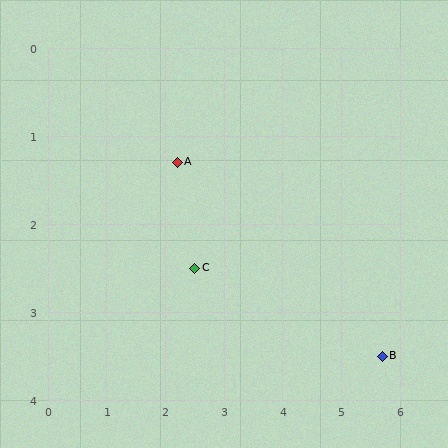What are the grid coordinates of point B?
Point B is at approximately (5.7, 3.5).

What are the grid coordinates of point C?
Point C is at approximately (2.5, 2.5).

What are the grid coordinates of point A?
Point A is at approximately (2.2, 1.3).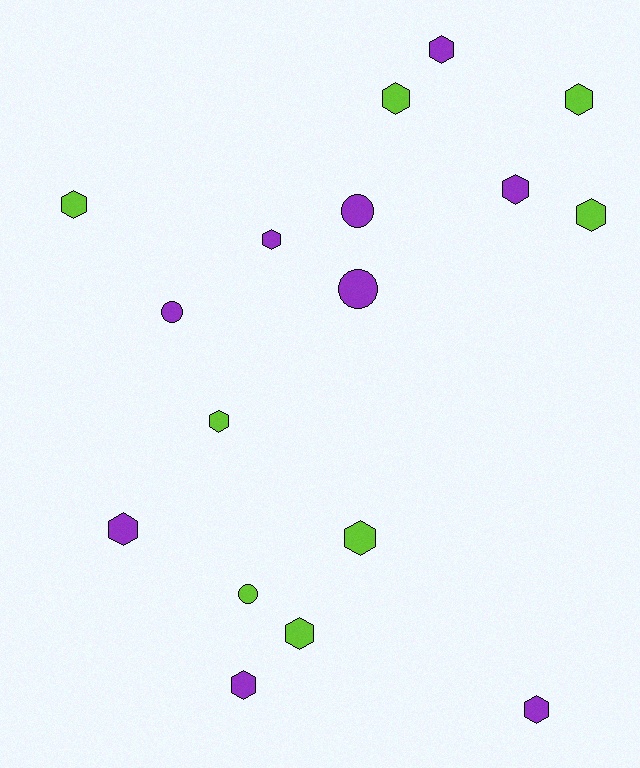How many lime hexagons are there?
There are 7 lime hexagons.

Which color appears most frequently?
Purple, with 9 objects.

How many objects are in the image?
There are 17 objects.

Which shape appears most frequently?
Hexagon, with 13 objects.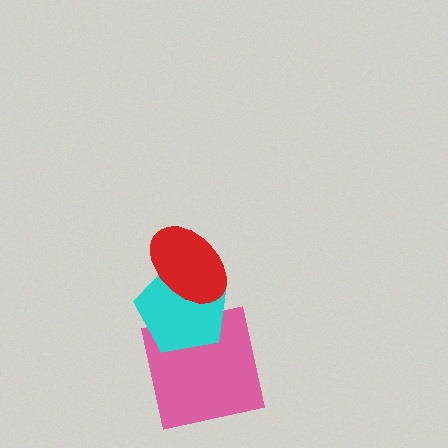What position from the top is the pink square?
The pink square is 3rd from the top.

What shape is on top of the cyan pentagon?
The red ellipse is on top of the cyan pentagon.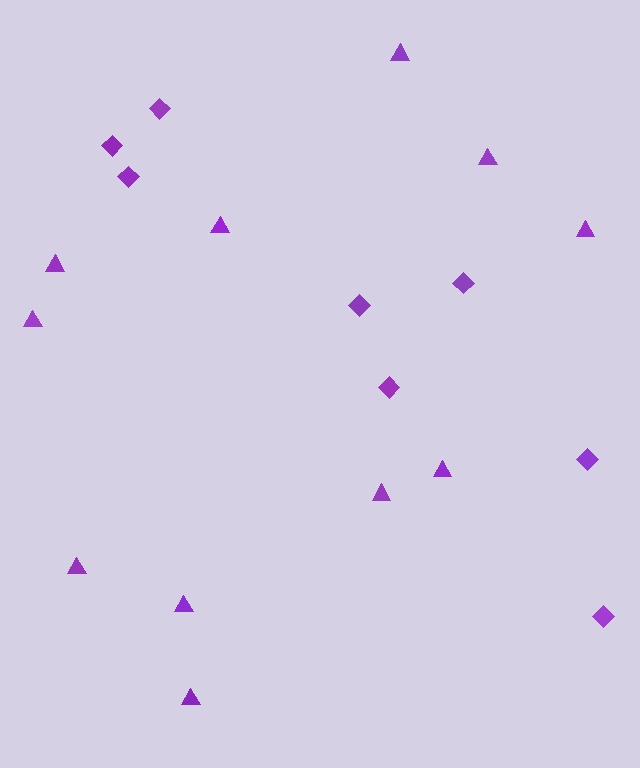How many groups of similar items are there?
There are 2 groups: one group of triangles (11) and one group of diamonds (8).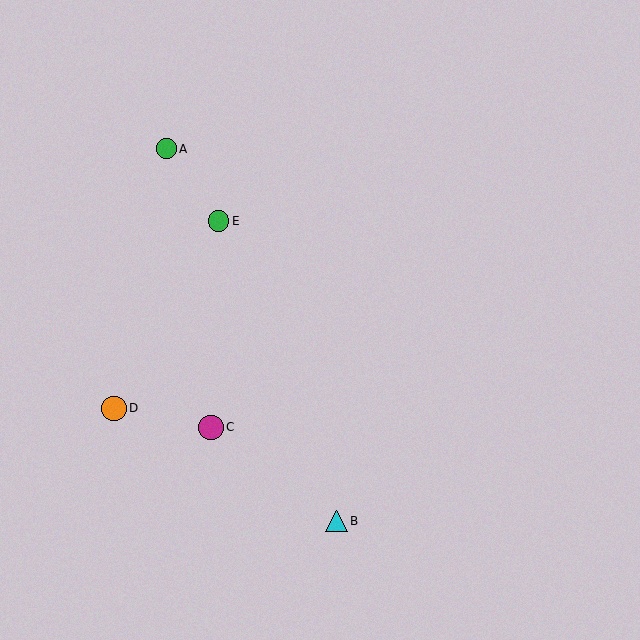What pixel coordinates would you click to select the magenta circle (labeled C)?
Click at (211, 427) to select the magenta circle C.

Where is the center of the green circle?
The center of the green circle is at (167, 149).